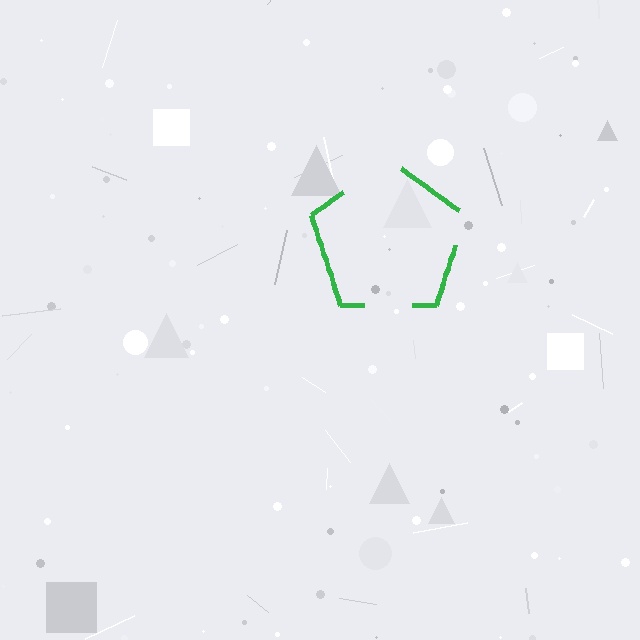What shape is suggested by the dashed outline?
The dashed outline suggests a pentagon.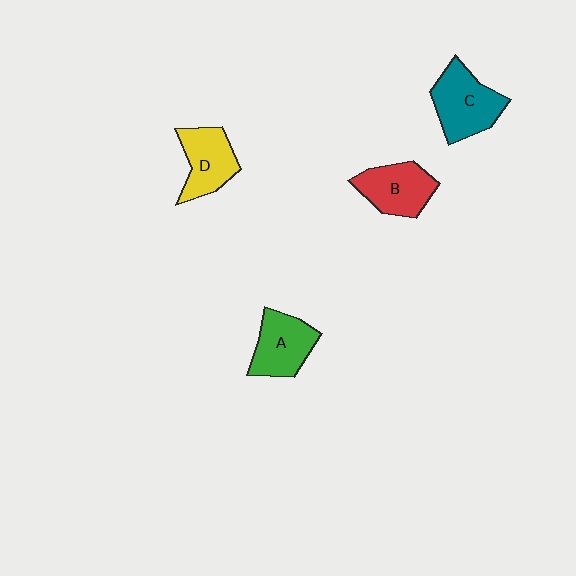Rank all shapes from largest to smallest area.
From largest to smallest: C (teal), A (green), B (red), D (yellow).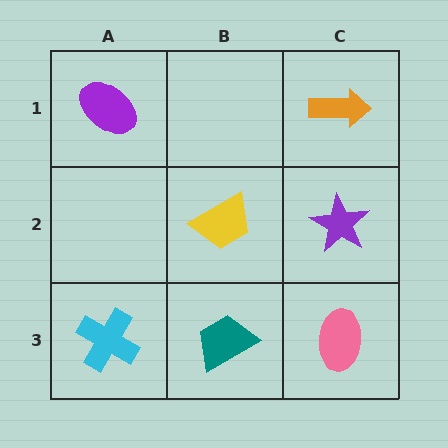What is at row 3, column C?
A pink ellipse.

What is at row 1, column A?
A purple ellipse.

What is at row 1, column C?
An orange arrow.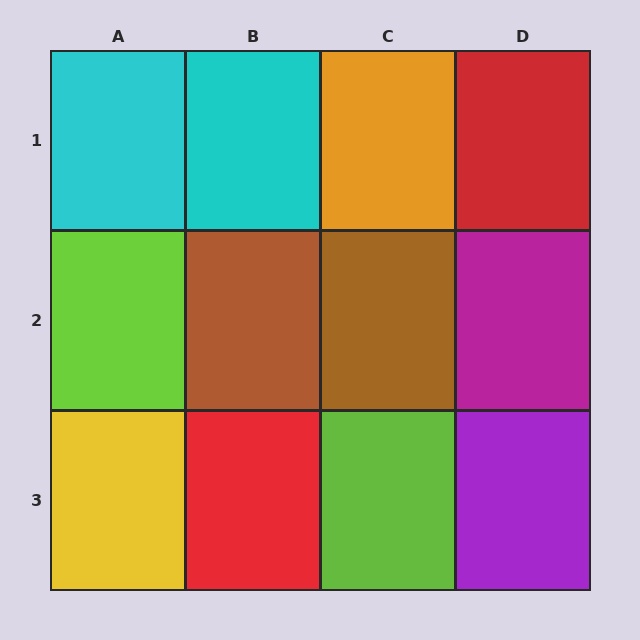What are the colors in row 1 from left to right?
Cyan, cyan, orange, red.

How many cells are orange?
1 cell is orange.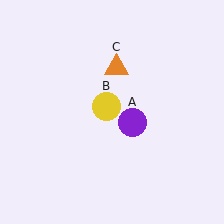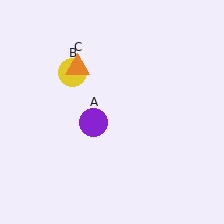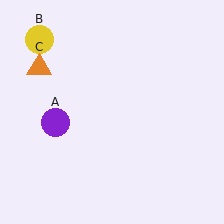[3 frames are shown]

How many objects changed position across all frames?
3 objects changed position: purple circle (object A), yellow circle (object B), orange triangle (object C).